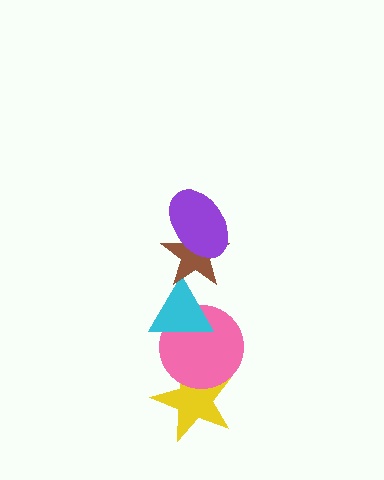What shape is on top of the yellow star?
The pink circle is on top of the yellow star.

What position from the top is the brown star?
The brown star is 2nd from the top.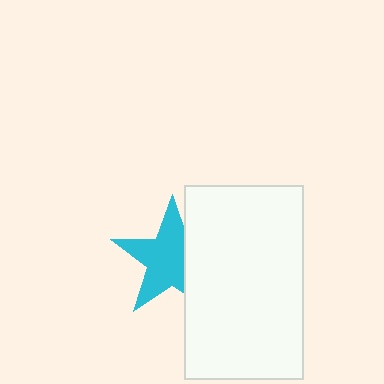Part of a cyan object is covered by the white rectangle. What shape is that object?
It is a star.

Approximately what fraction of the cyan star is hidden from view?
Roughly 32% of the cyan star is hidden behind the white rectangle.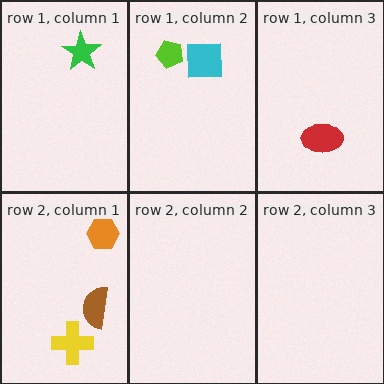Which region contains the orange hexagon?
The row 2, column 1 region.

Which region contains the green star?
The row 1, column 1 region.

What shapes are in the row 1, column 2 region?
The lime pentagon, the cyan square.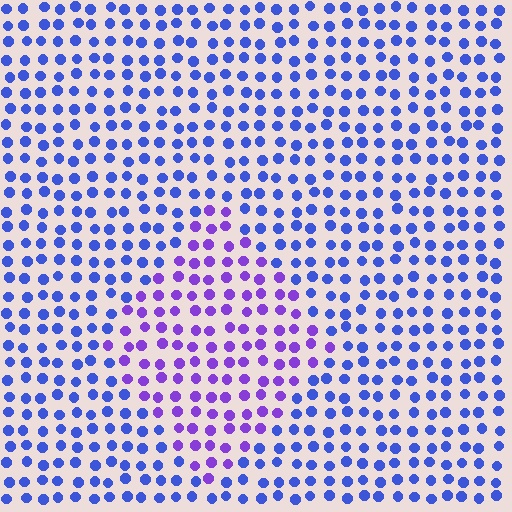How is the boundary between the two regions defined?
The boundary is defined purely by a slight shift in hue (about 38 degrees). Spacing, size, and orientation are identical on both sides.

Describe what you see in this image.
The image is filled with small blue elements in a uniform arrangement. A diamond-shaped region is visible where the elements are tinted to a slightly different hue, forming a subtle color boundary.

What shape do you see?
I see a diamond.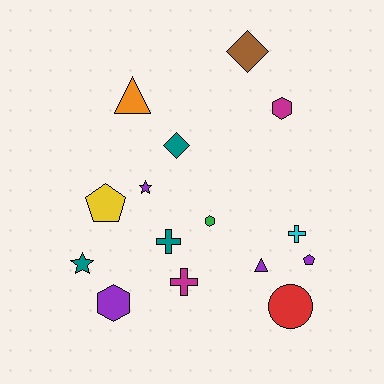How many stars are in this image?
There are 2 stars.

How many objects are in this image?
There are 15 objects.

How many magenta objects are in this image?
There are 2 magenta objects.